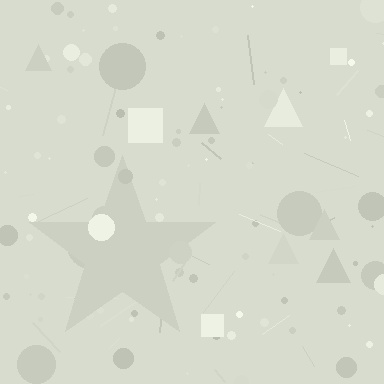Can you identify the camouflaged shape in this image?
The camouflaged shape is a star.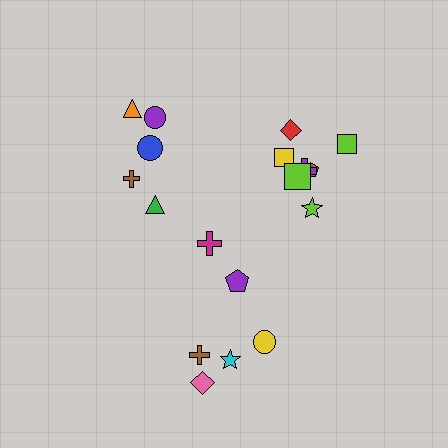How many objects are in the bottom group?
There are 6 objects.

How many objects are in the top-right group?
There are 7 objects.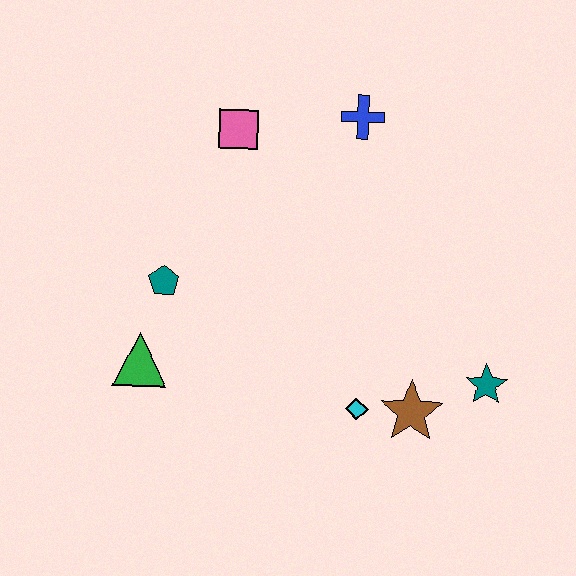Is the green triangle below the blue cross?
Yes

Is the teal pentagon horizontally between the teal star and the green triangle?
Yes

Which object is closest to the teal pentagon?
The green triangle is closest to the teal pentagon.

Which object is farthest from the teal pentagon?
The teal star is farthest from the teal pentagon.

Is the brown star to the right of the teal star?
No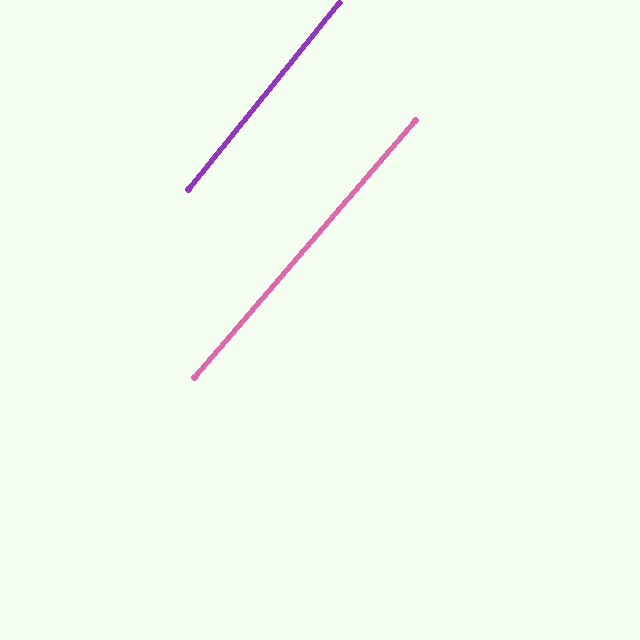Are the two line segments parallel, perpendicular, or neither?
Parallel — their directions differ by only 1.7°.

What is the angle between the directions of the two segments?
Approximately 2 degrees.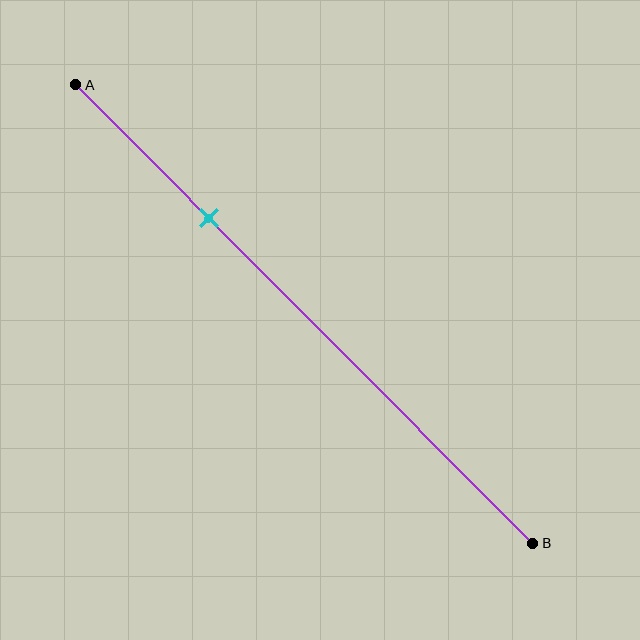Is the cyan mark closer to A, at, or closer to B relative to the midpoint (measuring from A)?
The cyan mark is closer to point A than the midpoint of segment AB.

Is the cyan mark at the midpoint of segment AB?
No, the mark is at about 30% from A, not at the 50% midpoint.